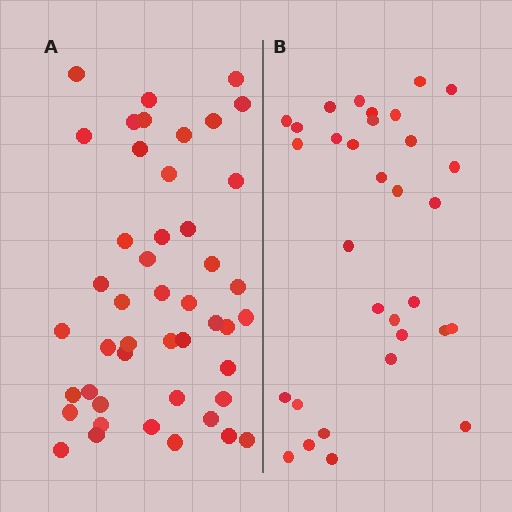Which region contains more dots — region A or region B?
Region A (the left region) has more dots.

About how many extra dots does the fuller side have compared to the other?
Region A has approximately 15 more dots than region B.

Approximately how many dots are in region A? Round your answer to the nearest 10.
About 50 dots. (The exact count is 46, which rounds to 50.)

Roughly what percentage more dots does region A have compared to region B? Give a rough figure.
About 45% more.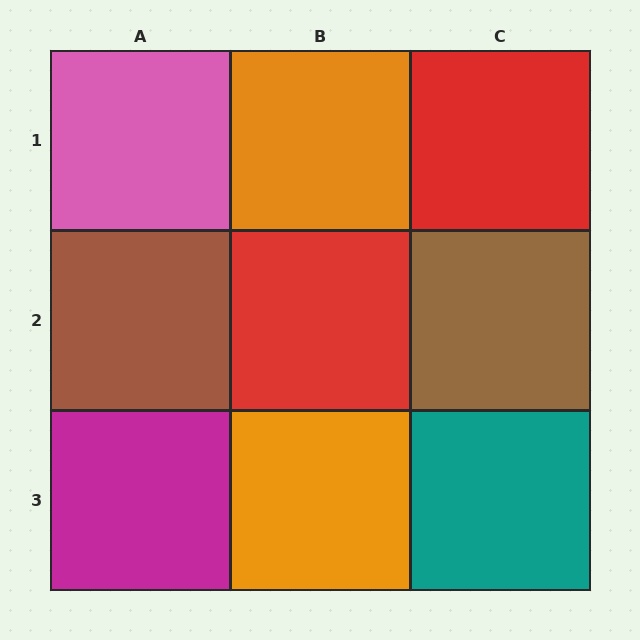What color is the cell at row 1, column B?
Orange.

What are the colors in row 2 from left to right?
Brown, red, brown.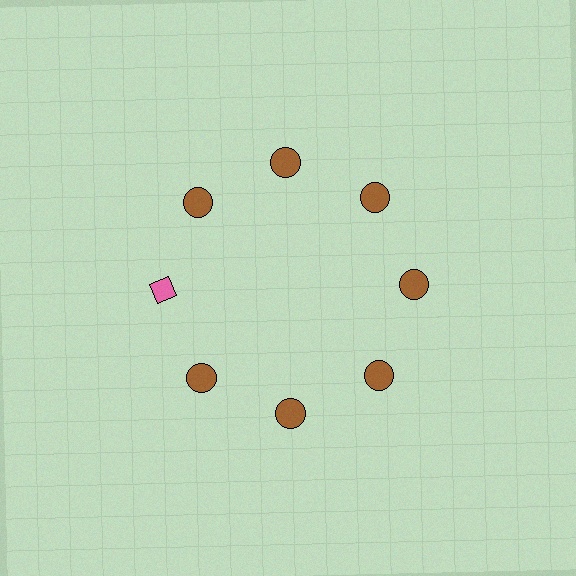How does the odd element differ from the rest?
It differs in both color (pink instead of brown) and shape (diamond instead of circle).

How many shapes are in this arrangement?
There are 8 shapes arranged in a ring pattern.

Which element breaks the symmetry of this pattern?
The pink diamond at roughly the 9 o'clock position breaks the symmetry. All other shapes are brown circles.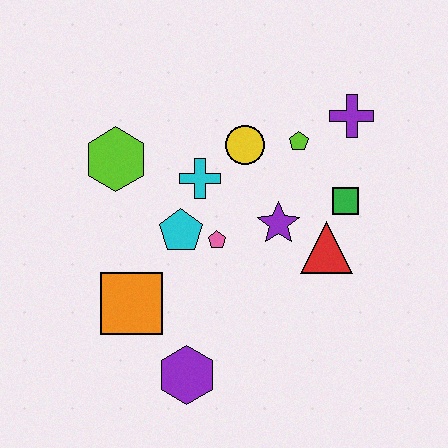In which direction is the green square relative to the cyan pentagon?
The green square is to the right of the cyan pentagon.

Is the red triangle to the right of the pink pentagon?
Yes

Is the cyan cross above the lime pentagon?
No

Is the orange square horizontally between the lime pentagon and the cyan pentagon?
No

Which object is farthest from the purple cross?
The purple hexagon is farthest from the purple cross.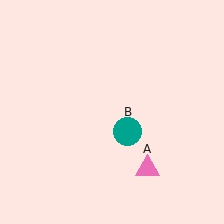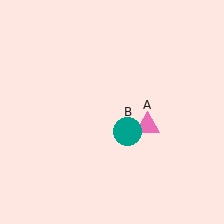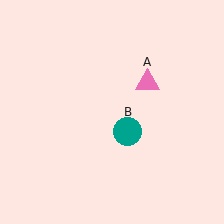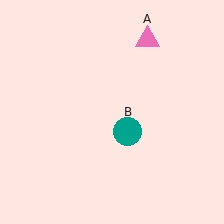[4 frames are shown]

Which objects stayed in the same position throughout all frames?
Teal circle (object B) remained stationary.